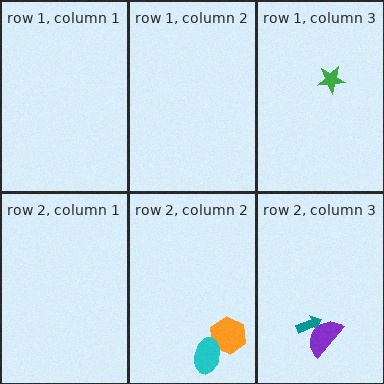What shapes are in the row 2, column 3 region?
The teal arrow, the purple semicircle.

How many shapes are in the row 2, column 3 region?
2.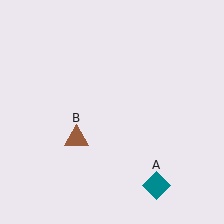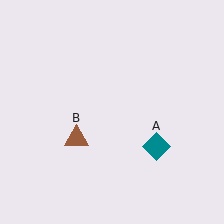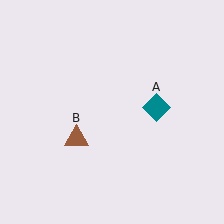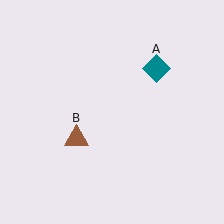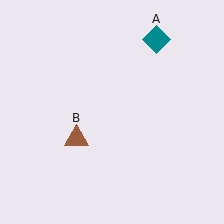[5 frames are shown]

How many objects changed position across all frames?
1 object changed position: teal diamond (object A).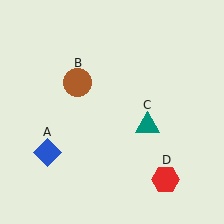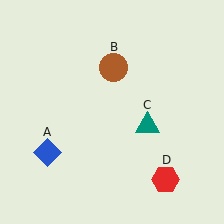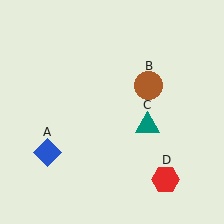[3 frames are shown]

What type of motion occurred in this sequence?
The brown circle (object B) rotated clockwise around the center of the scene.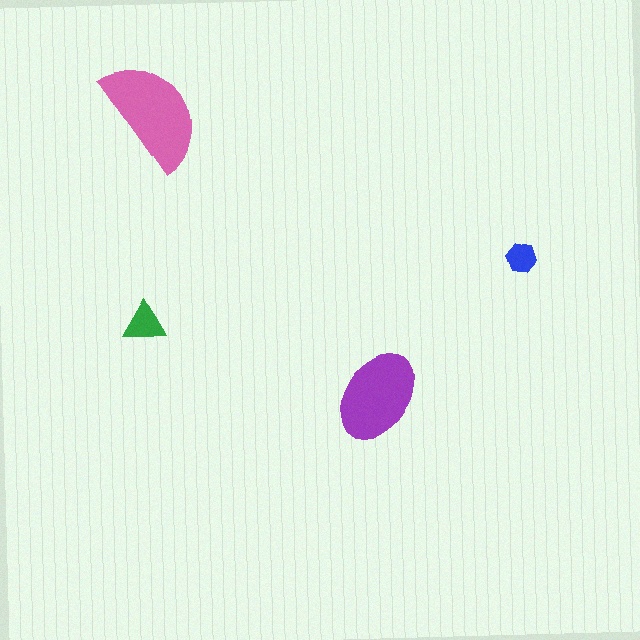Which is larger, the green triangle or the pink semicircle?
The pink semicircle.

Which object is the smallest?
The blue hexagon.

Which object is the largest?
The pink semicircle.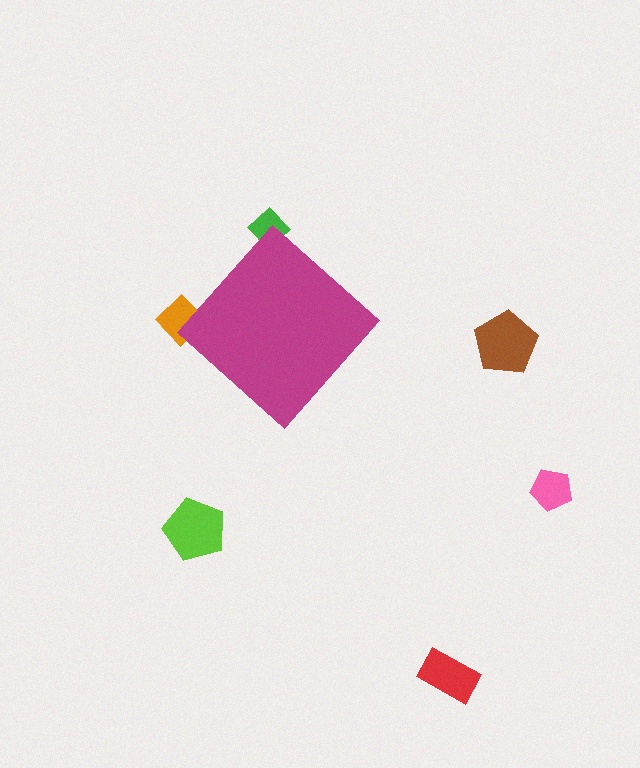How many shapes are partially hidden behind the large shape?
2 shapes are partially hidden.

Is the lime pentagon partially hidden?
No, the lime pentagon is fully visible.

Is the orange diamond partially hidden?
Yes, the orange diamond is partially hidden behind the magenta diamond.